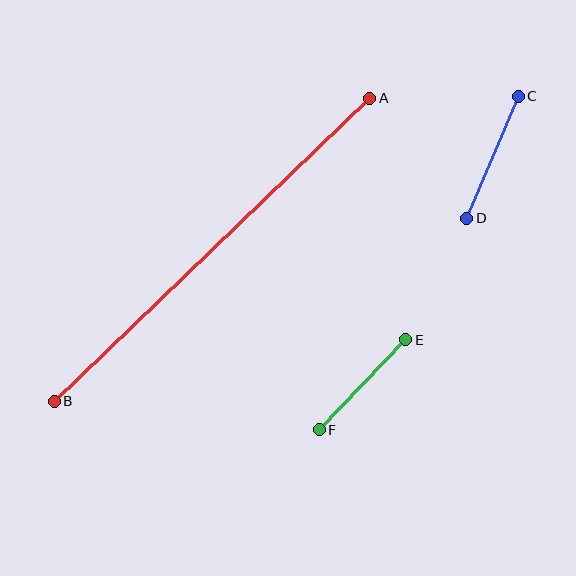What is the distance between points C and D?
The distance is approximately 132 pixels.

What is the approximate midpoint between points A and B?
The midpoint is at approximately (212, 250) pixels.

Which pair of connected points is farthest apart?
Points A and B are farthest apart.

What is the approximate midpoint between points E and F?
The midpoint is at approximately (362, 385) pixels.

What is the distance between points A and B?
The distance is approximately 437 pixels.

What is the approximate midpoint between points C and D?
The midpoint is at approximately (492, 157) pixels.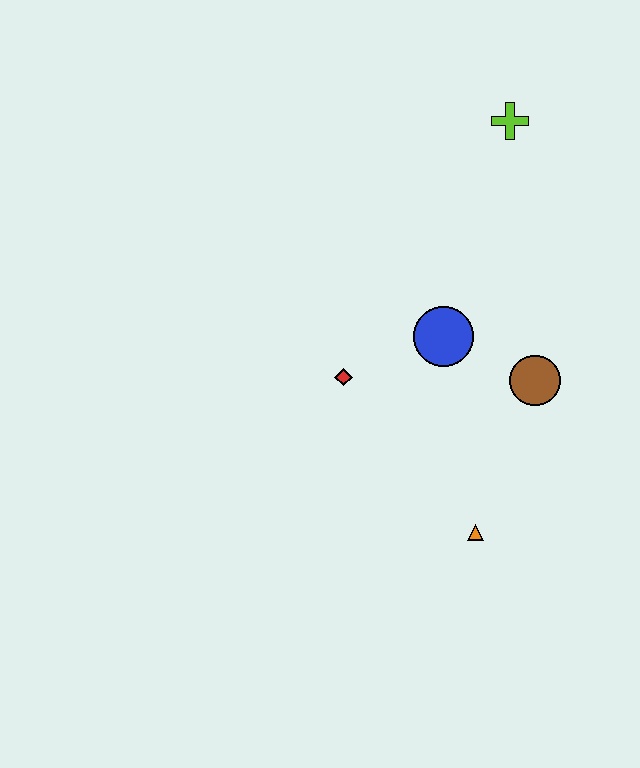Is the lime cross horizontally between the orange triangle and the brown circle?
Yes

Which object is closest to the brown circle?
The blue circle is closest to the brown circle.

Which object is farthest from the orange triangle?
The lime cross is farthest from the orange triangle.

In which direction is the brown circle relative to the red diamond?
The brown circle is to the right of the red diamond.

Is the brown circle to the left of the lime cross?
No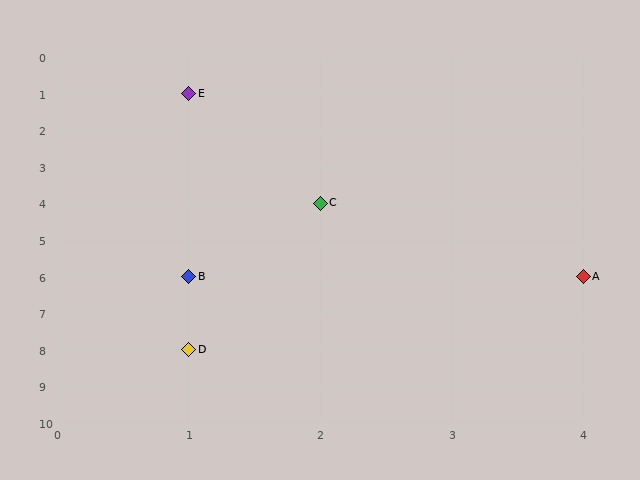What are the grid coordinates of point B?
Point B is at grid coordinates (1, 6).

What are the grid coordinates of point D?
Point D is at grid coordinates (1, 8).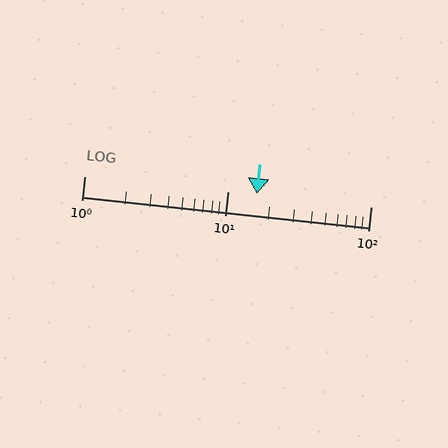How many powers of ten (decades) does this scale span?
The scale spans 2 decades, from 1 to 100.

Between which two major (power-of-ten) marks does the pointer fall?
The pointer is between 10 and 100.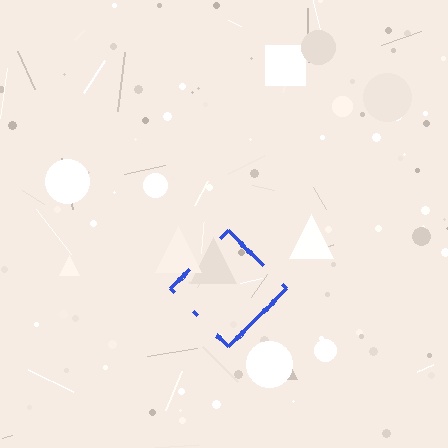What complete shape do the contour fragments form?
The contour fragments form a diamond.